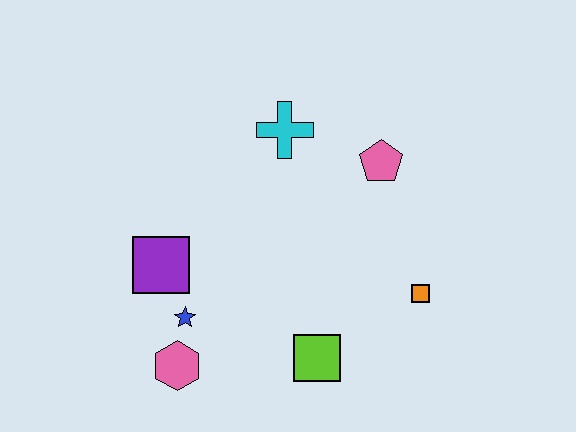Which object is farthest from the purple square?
The orange square is farthest from the purple square.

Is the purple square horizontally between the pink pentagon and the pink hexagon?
No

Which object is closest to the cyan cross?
The pink pentagon is closest to the cyan cross.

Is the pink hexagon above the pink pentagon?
No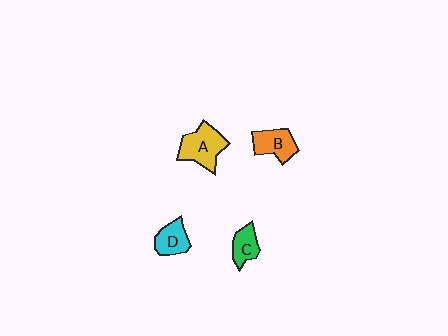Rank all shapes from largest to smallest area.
From largest to smallest: A (yellow), B (orange), D (cyan), C (green).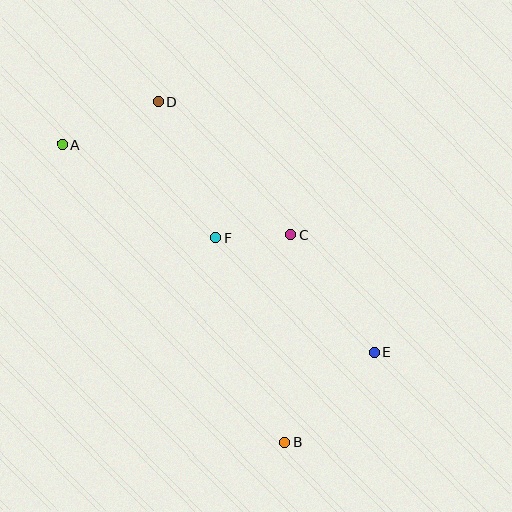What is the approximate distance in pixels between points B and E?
The distance between B and E is approximately 128 pixels.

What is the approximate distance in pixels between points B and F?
The distance between B and F is approximately 216 pixels.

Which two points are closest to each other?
Points C and F are closest to each other.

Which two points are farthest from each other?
Points A and E are farthest from each other.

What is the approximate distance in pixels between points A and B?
The distance between A and B is approximately 372 pixels.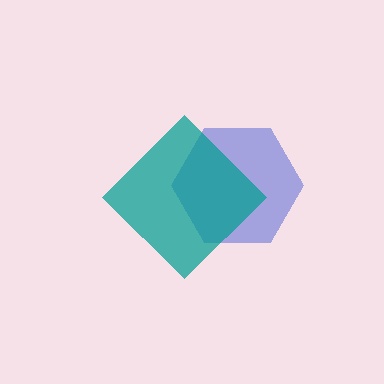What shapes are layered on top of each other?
The layered shapes are: a blue hexagon, a teal diamond.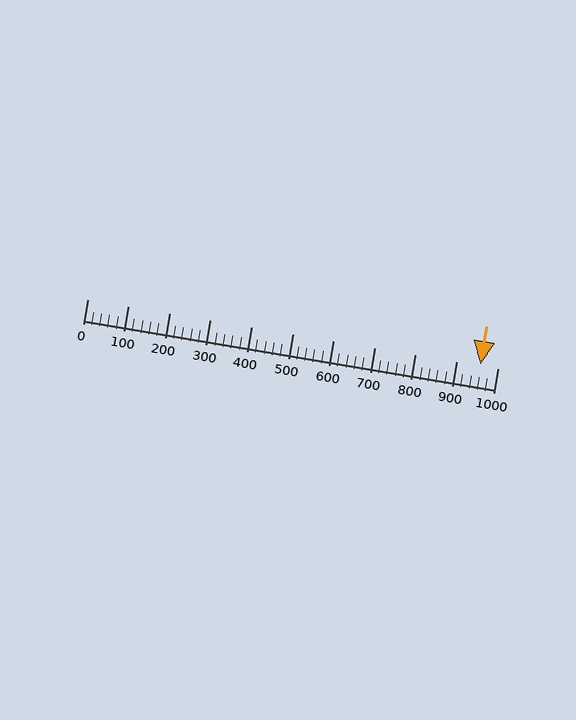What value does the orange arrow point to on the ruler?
The orange arrow points to approximately 959.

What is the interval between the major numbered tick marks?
The major tick marks are spaced 100 units apart.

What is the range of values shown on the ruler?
The ruler shows values from 0 to 1000.